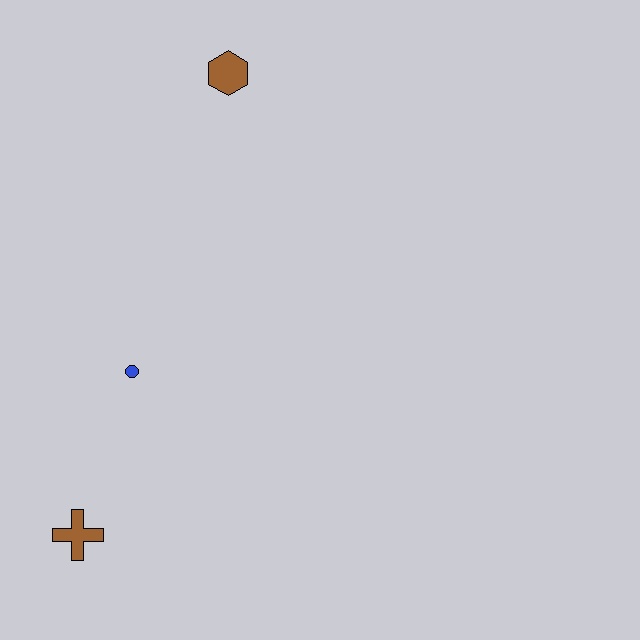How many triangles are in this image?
There are no triangles.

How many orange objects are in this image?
There are no orange objects.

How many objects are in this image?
There are 3 objects.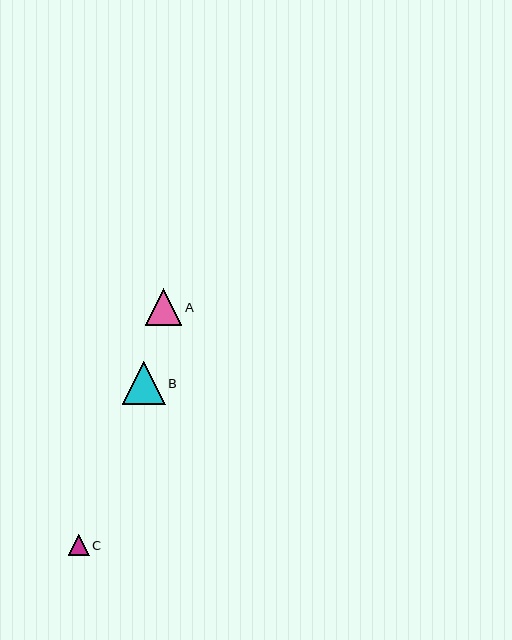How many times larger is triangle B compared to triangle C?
Triangle B is approximately 2.1 times the size of triangle C.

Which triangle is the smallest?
Triangle C is the smallest with a size of approximately 20 pixels.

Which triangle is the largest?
Triangle B is the largest with a size of approximately 43 pixels.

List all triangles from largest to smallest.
From largest to smallest: B, A, C.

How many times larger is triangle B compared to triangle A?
Triangle B is approximately 1.2 times the size of triangle A.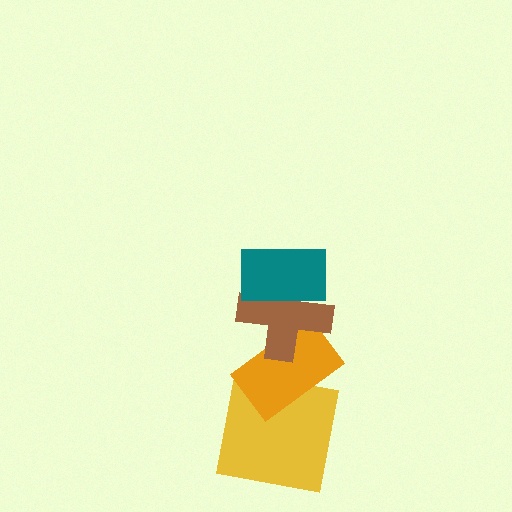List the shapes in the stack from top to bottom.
From top to bottom: the teal rectangle, the brown cross, the orange rectangle, the yellow square.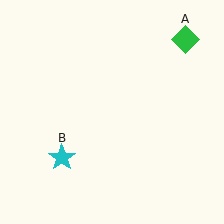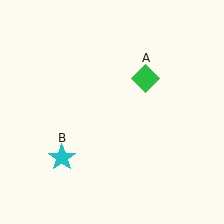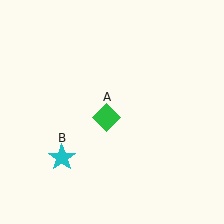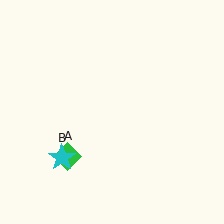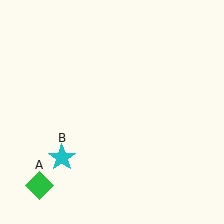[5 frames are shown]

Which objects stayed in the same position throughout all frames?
Cyan star (object B) remained stationary.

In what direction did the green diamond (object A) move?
The green diamond (object A) moved down and to the left.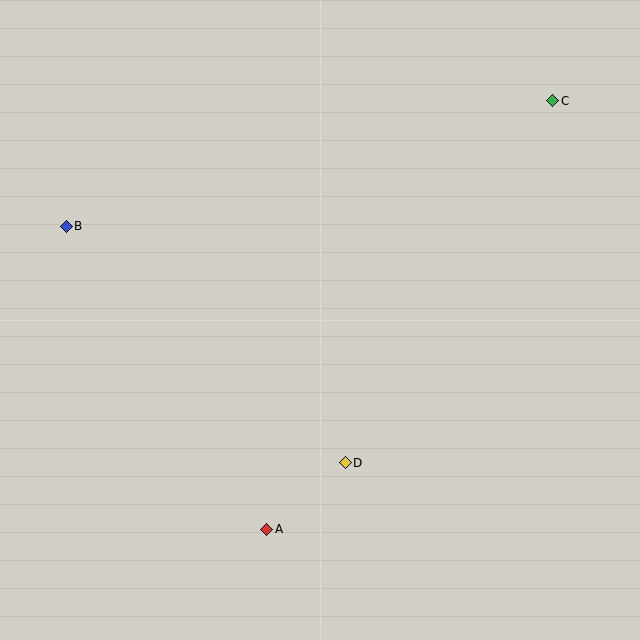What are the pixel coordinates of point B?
Point B is at (66, 226).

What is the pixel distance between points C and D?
The distance between C and D is 417 pixels.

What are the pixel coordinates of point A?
Point A is at (267, 529).